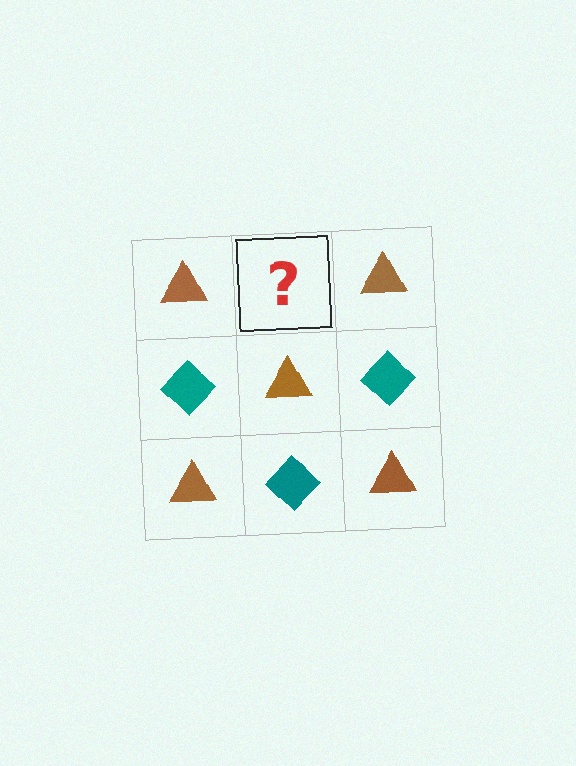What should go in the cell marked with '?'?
The missing cell should contain a teal diamond.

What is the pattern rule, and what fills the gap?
The rule is that it alternates brown triangle and teal diamond in a checkerboard pattern. The gap should be filled with a teal diamond.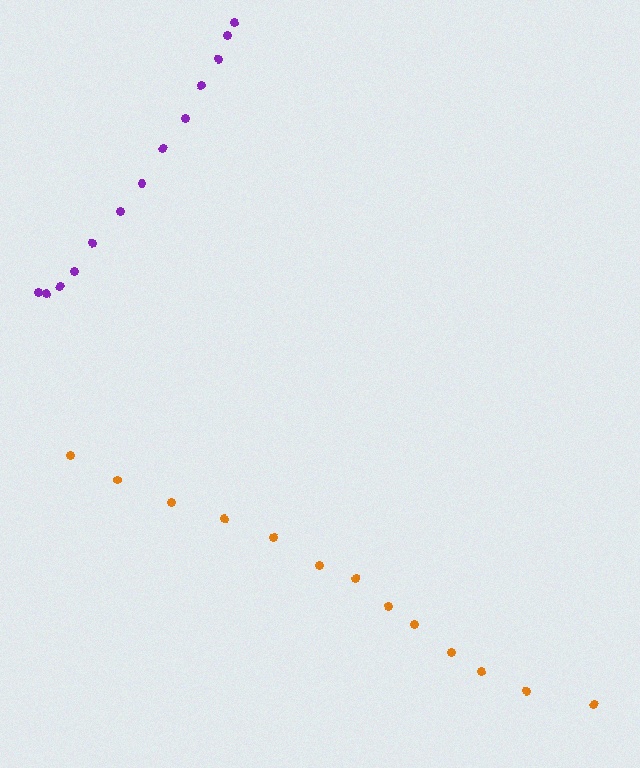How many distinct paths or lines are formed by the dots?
There are 2 distinct paths.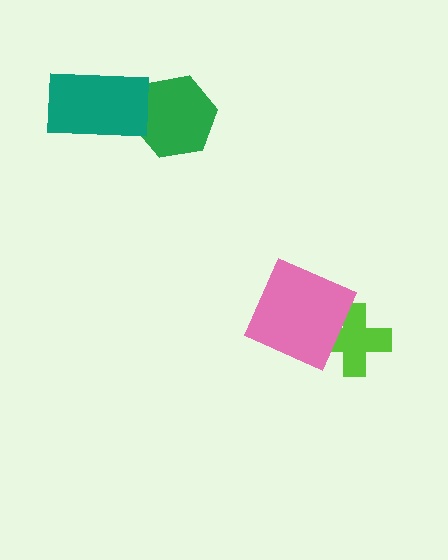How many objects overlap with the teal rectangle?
1 object overlaps with the teal rectangle.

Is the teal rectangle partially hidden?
No, no other shape covers it.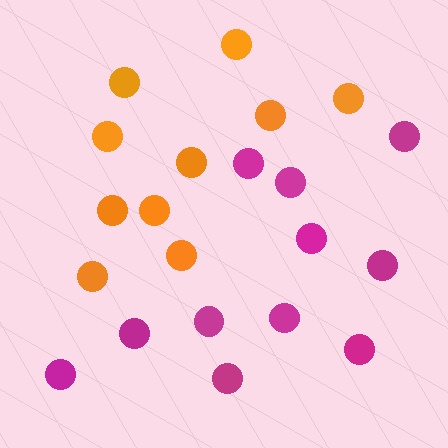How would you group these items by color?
There are 2 groups: one group of orange circles (10) and one group of magenta circles (11).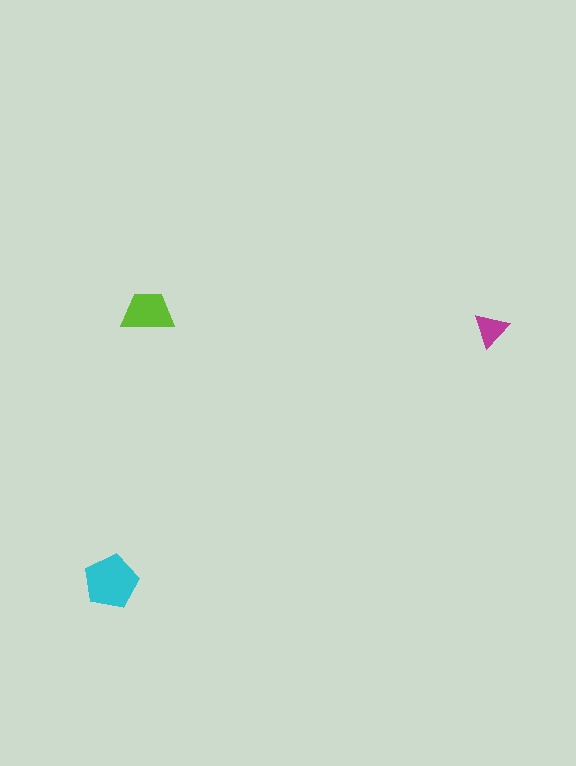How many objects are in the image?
There are 3 objects in the image.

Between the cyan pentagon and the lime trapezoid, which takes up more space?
The cyan pentagon.